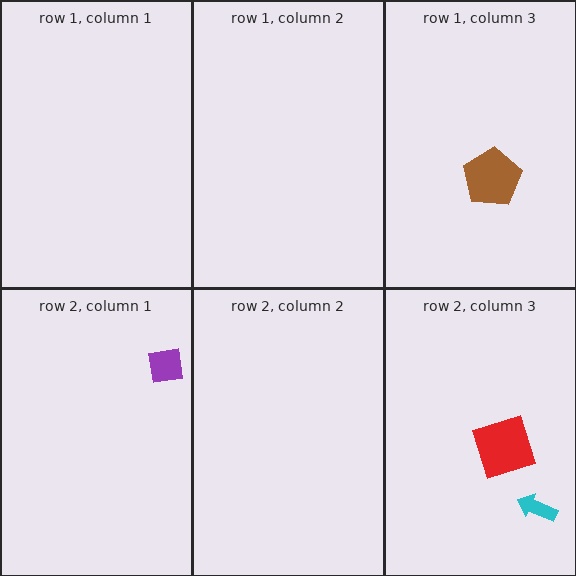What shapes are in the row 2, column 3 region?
The cyan arrow, the red square.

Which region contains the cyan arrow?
The row 2, column 3 region.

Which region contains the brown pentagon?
The row 1, column 3 region.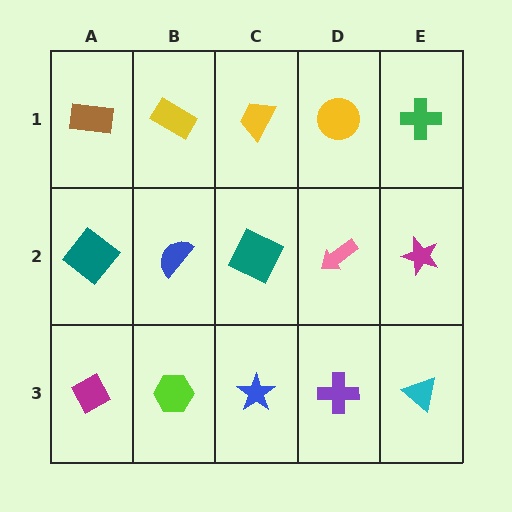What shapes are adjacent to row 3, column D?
A pink arrow (row 2, column D), a blue star (row 3, column C), a cyan triangle (row 3, column E).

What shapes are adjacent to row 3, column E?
A magenta star (row 2, column E), a purple cross (row 3, column D).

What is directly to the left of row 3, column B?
A magenta diamond.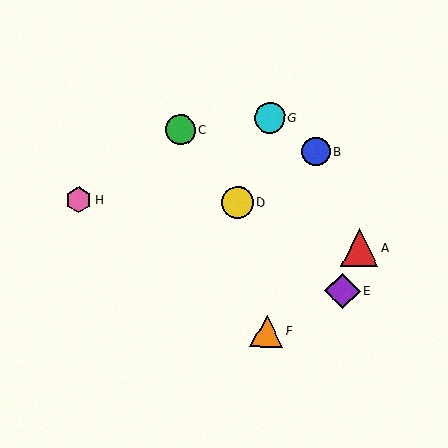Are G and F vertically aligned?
Yes, both are at x≈270.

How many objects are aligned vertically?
2 objects (F, G) are aligned vertically.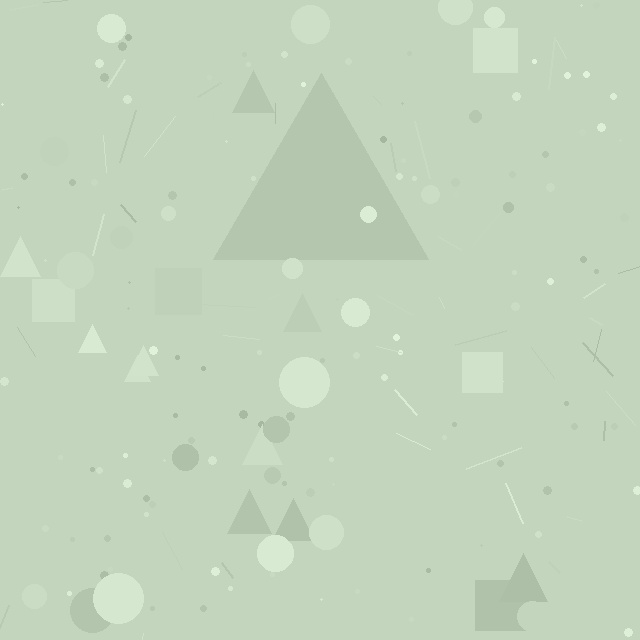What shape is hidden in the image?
A triangle is hidden in the image.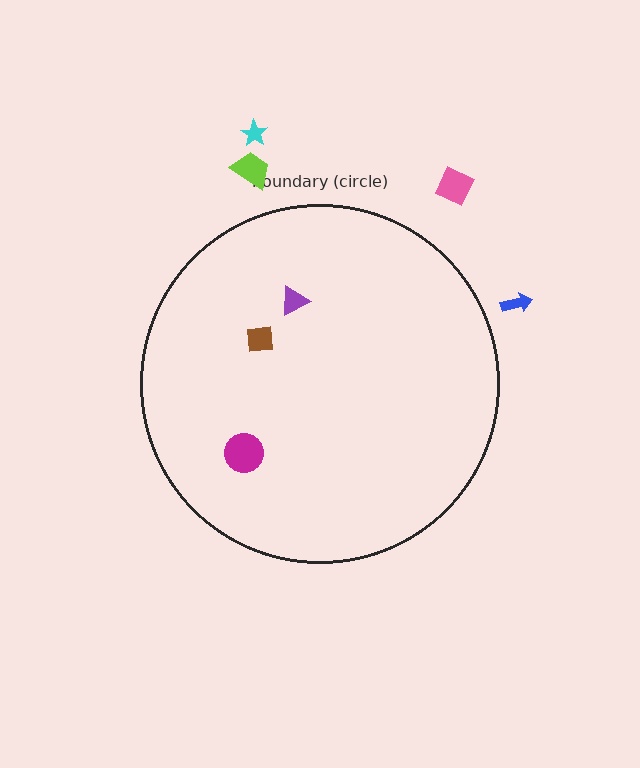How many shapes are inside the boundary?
3 inside, 4 outside.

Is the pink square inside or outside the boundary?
Outside.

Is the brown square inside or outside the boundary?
Inside.